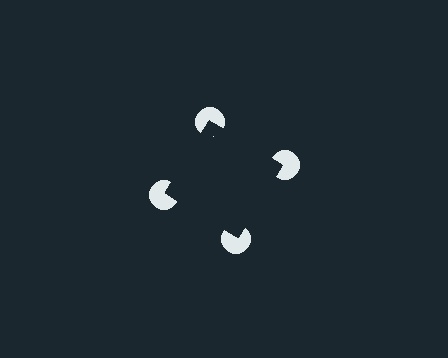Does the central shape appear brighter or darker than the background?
It typically appears slightly darker than the background, even though no actual brightness change is drawn.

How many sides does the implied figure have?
4 sides.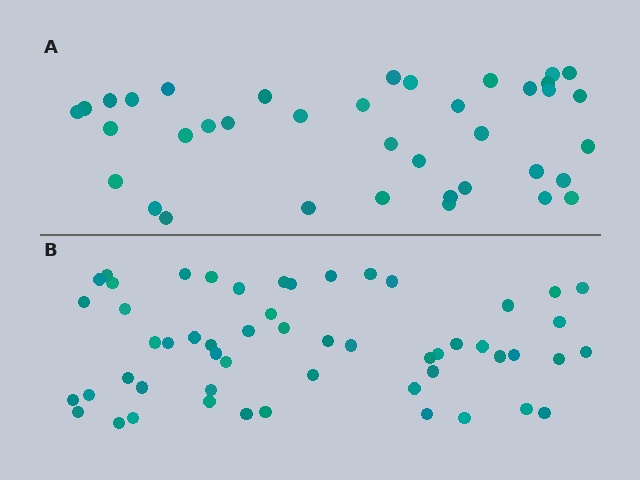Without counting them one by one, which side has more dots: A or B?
Region B (the bottom region) has more dots.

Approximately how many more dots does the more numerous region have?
Region B has approximately 15 more dots than region A.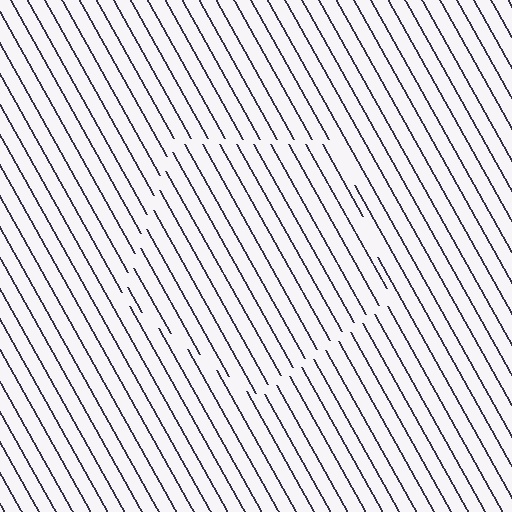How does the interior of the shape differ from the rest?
The interior of the shape contains the same grating, shifted by half a period — the contour is defined by the phase discontinuity where line-ends from the inner and outer gratings abut.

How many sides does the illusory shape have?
5 sides — the line-ends trace a pentagon.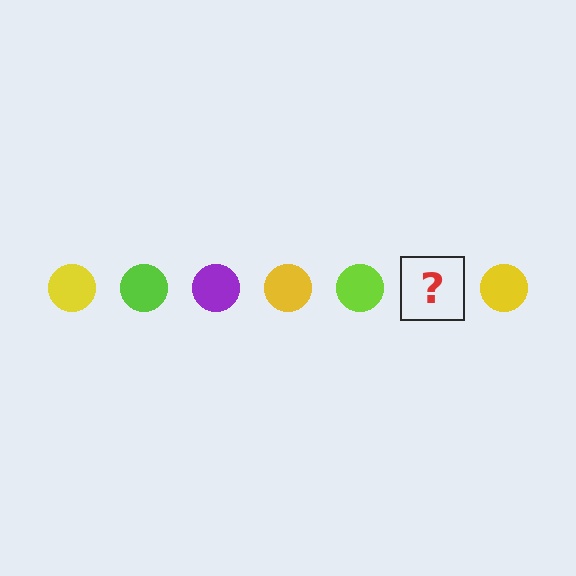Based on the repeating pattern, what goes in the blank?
The blank should be a purple circle.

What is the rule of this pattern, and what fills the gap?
The rule is that the pattern cycles through yellow, lime, purple circles. The gap should be filled with a purple circle.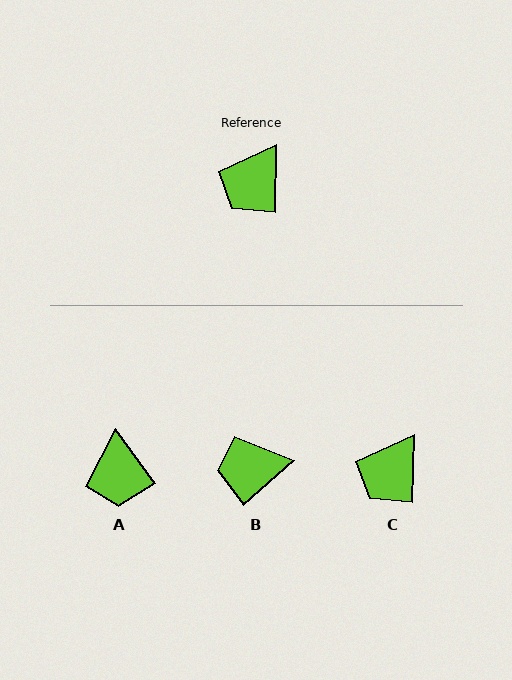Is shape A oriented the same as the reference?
No, it is off by about 38 degrees.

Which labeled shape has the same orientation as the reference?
C.